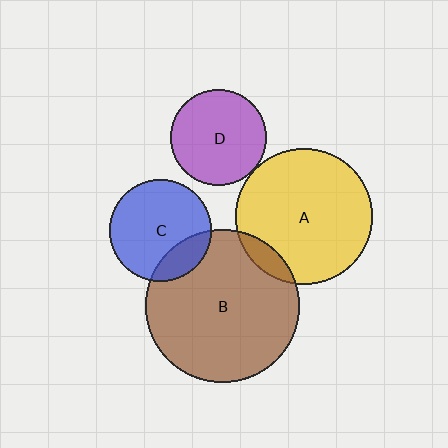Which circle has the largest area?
Circle B (brown).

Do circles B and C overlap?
Yes.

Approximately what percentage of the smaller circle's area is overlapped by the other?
Approximately 20%.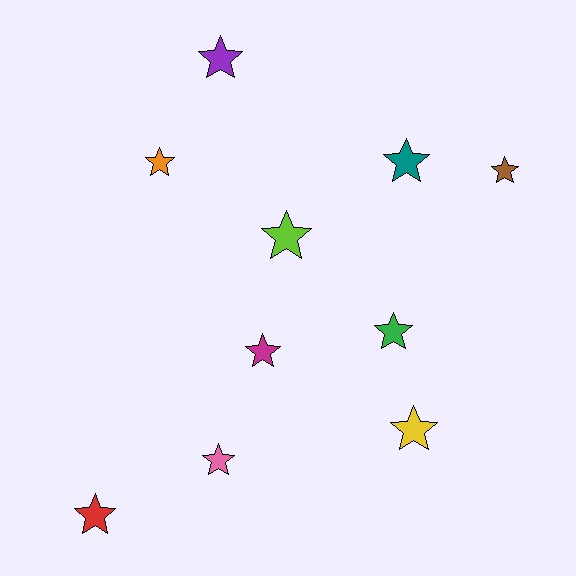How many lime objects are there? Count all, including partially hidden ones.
There is 1 lime object.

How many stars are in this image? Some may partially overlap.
There are 10 stars.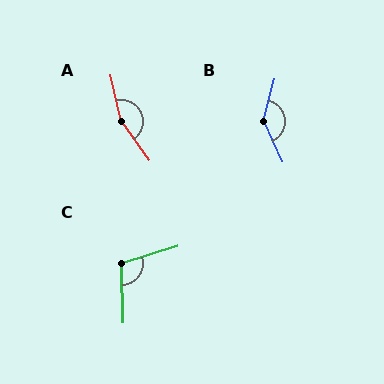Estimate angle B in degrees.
Approximately 140 degrees.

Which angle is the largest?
A, at approximately 157 degrees.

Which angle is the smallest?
C, at approximately 105 degrees.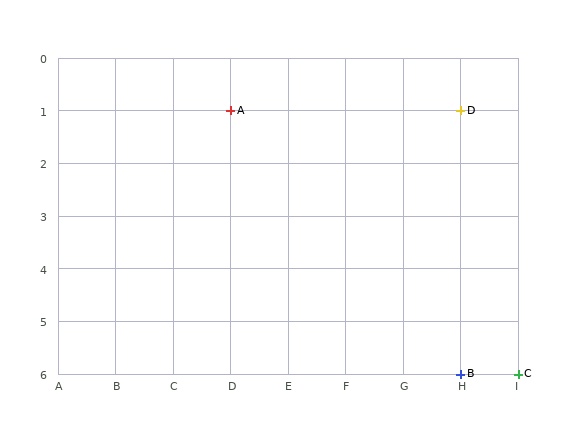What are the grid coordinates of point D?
Point D is at grid coordinates (H, 1).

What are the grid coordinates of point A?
Point A is at grid coordinates (D, 1).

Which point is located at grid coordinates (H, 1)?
Point D is at (H, 1).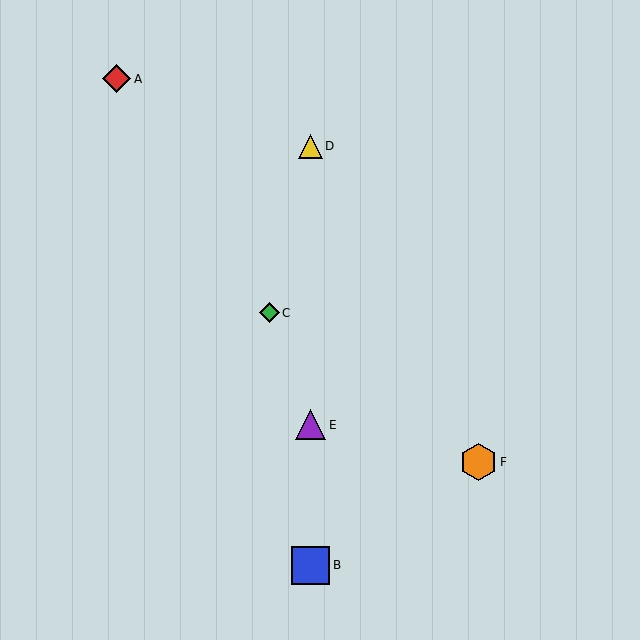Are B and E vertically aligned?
Yes, both are at x≈310.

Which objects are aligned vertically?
Objects B, D, E are aligned vertically.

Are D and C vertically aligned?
No, D is at x≈310 and C is at x≈269.